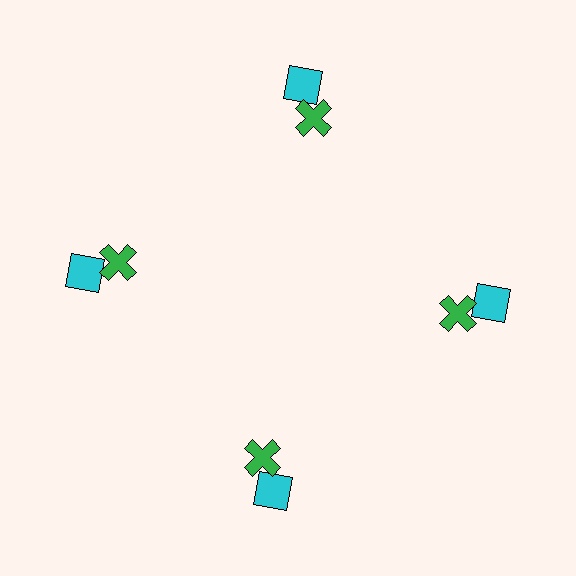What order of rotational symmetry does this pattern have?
This pattern has 4-fold rotational symmetry.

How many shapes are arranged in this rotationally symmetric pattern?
There are 8 shapes, arranged in 4 groups of 2.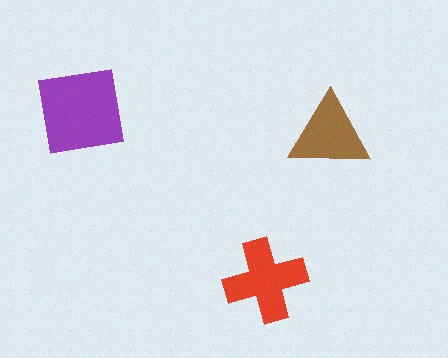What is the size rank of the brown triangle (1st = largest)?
3rd.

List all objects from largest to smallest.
The purple square, the red cross, the brown triangle.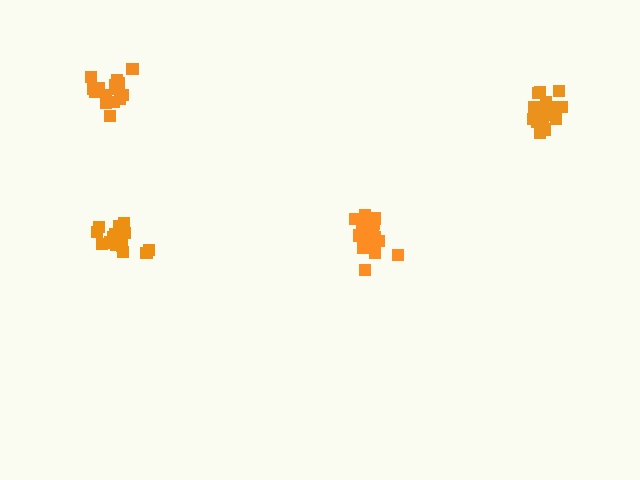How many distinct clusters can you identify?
There are 4 distinct clusters.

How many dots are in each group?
Group 1: 15 dots, Group 2: 20 dots, Group 3: 18 dots, Group 4: 19 dots (72 total).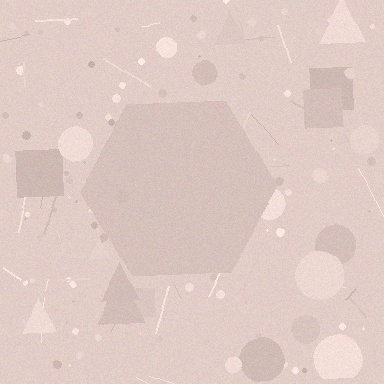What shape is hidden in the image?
A hexagon is hidden in the image.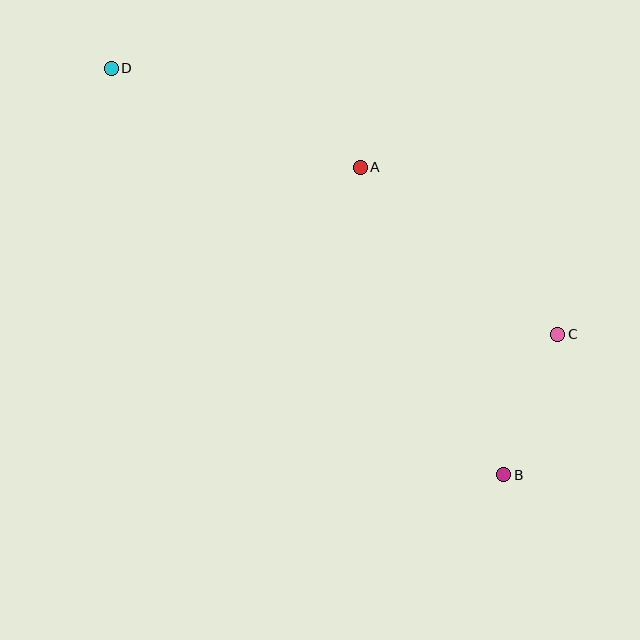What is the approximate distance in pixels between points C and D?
The distance between C and D is approximately 520 pixels.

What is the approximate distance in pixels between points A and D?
The distance between A and D is approximately 268 pixels.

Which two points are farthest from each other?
Points B and D are farthest from each other.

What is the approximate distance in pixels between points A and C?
The distance between A and C is approximately 259 pixels.